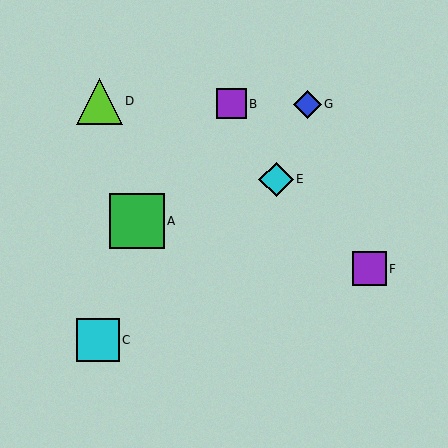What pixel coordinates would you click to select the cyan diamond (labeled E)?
Click at (276, 179) to select the cyan diamond E.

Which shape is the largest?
The green square (labeled A) is the largest.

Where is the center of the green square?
The center of the green square is at (137, 221).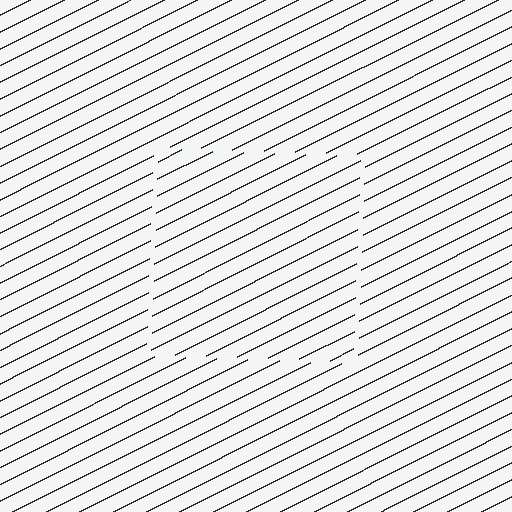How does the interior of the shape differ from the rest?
The interior of the shape contains the same grating, shifted by half a period — the contour is defined by the phase discontinuity where line-ends from the inner and outer gratings abut.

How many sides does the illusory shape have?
4 sides — the line-ends trace a square.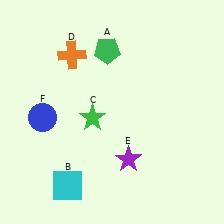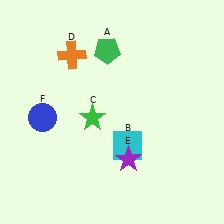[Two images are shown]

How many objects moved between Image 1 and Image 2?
1 object moved between the two images.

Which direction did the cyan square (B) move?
The cyan square (B) moved right.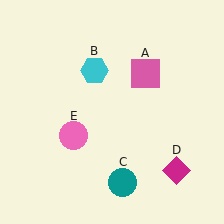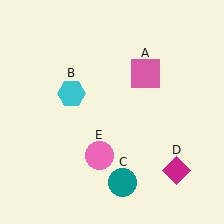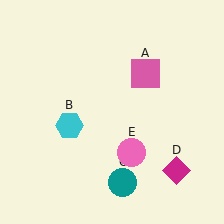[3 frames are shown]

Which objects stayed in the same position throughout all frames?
Pink square (object A) and teal circle (object C) and magenta diamond (object D) remained stationary.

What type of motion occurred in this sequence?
The cyan hexagon (object B), pink circle (object E) rotated counterclockwise around the center of the scene.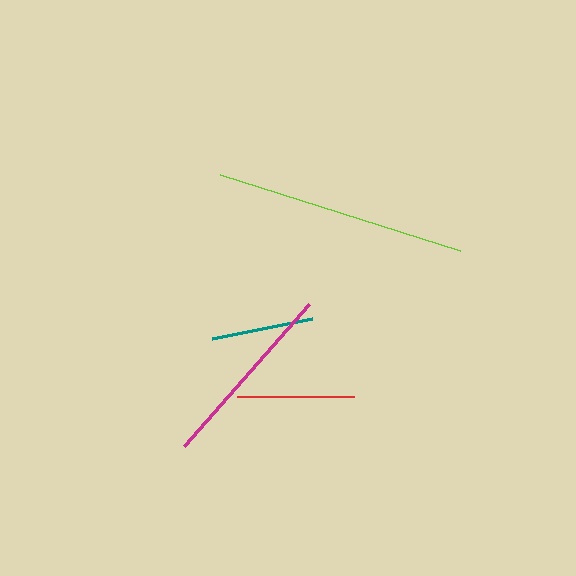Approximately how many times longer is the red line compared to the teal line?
The red line is approximately 1.1 times the length of the teal line.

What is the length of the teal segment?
The teal segment is approximately 102 pixels long.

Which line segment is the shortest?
The teal line is the shortest at approximately 102 pixels.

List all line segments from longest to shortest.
From longest to shortest: lime, magenta, red, teal.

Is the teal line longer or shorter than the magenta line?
The magenta line is longer than the teal line.